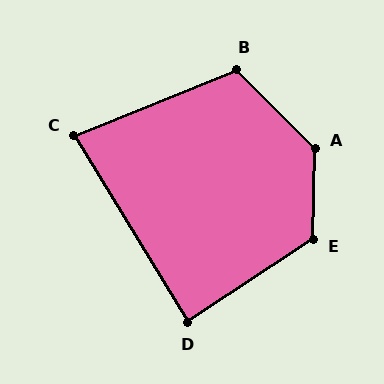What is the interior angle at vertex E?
Approximately 124 degrees (obtuse).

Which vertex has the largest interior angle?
A, at approximately 134 degrees.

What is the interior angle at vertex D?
Approximately 88 degrees (approximately right).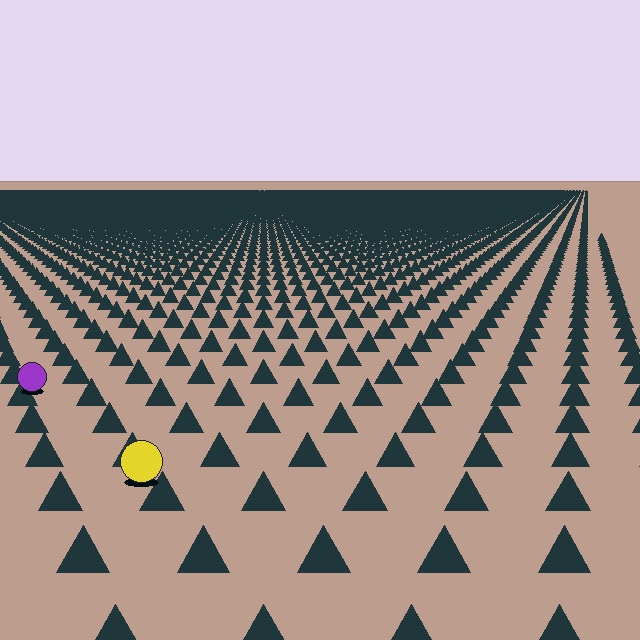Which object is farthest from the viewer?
The purple circle is farthest from the viewer. It appears smaller and the ground texture around it is denser.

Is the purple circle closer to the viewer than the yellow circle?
No. The yellow circle is closer — you can tell from the texture gradient: the ground texture is coarser near it.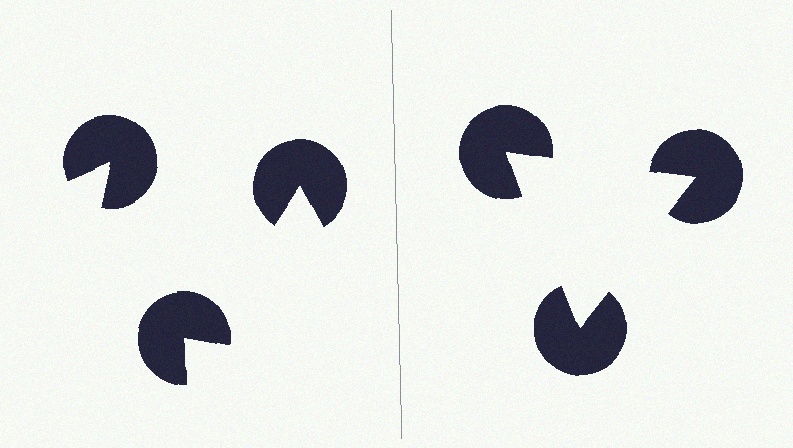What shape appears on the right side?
An illusory triangle.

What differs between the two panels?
The pac-man discs are positioned identically on both sides; only the wedge orientations differ. On the right they align to a triangle; on the left they are misaligned.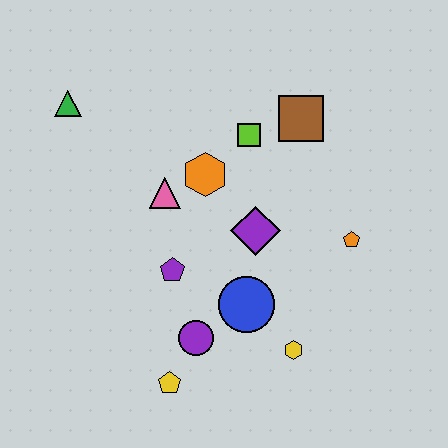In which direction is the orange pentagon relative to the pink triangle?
The orange pentagon is to the right of the pink triangle.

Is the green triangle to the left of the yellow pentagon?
Yes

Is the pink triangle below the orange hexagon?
Yes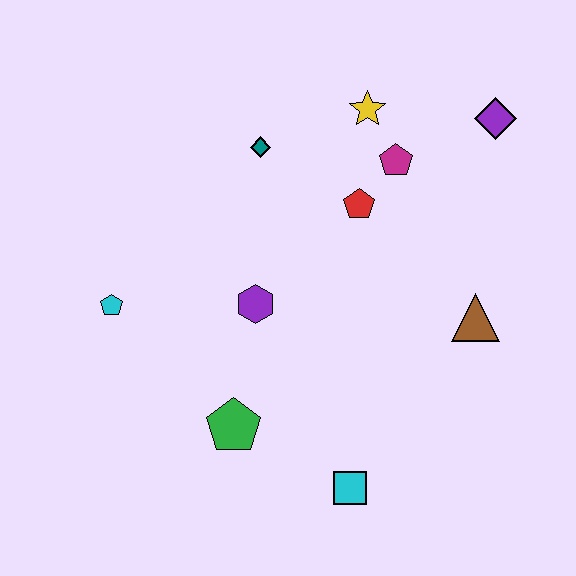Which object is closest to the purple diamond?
The magenta pentagon is closest to the purple diamond.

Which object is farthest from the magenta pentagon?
The cyan square is farthest from the magenta pentagon.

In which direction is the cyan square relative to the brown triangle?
The cyan square is below the brown triangle.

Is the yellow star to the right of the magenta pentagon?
No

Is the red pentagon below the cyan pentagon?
No